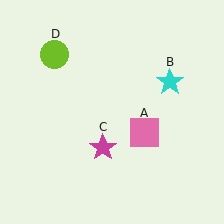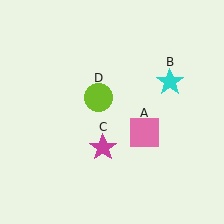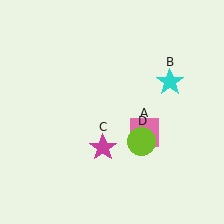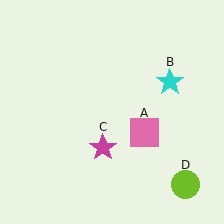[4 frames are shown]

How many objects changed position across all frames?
1 object changed position: lime circle (object D).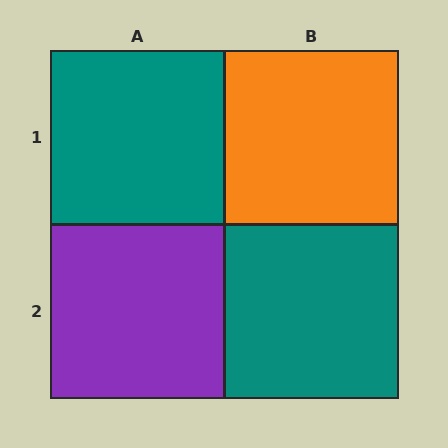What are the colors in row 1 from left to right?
Teal, orange.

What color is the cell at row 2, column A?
Purple.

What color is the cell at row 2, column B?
Teal.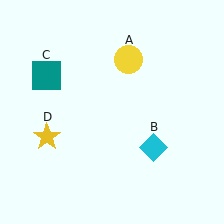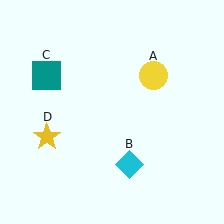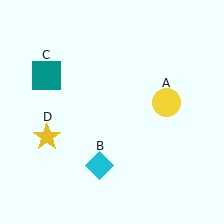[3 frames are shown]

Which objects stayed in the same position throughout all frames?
Teal square (object C) and yellow star (object D) remained stationary.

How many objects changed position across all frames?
2 objects changed position: yellow circle (object A), cyan diamond (object B).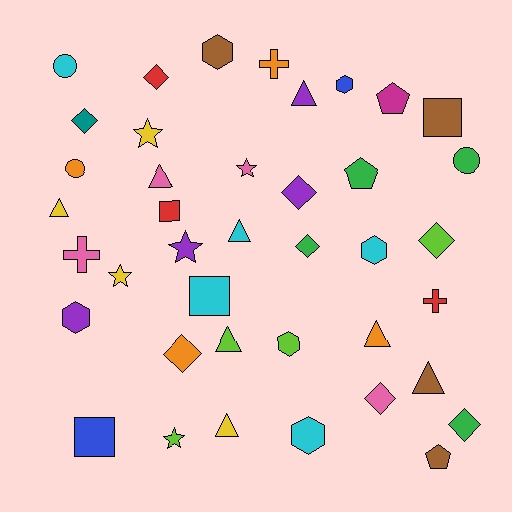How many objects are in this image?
There are 40 objects.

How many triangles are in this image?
There are 8 triangles.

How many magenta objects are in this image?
There is 1 magenta object.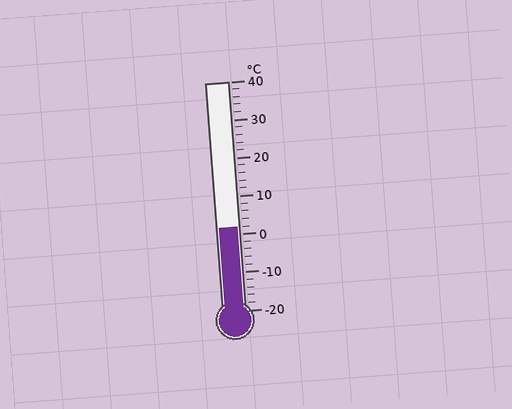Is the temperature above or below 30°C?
The temperature is below 30°C.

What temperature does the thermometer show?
The thermometer shows approximately 2°C.